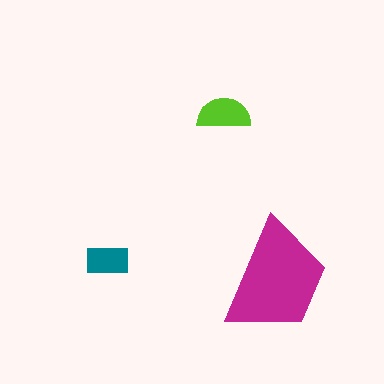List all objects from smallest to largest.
The teal rectangle, the lime semicircle, the magenta trapezoid.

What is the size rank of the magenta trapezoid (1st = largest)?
1st.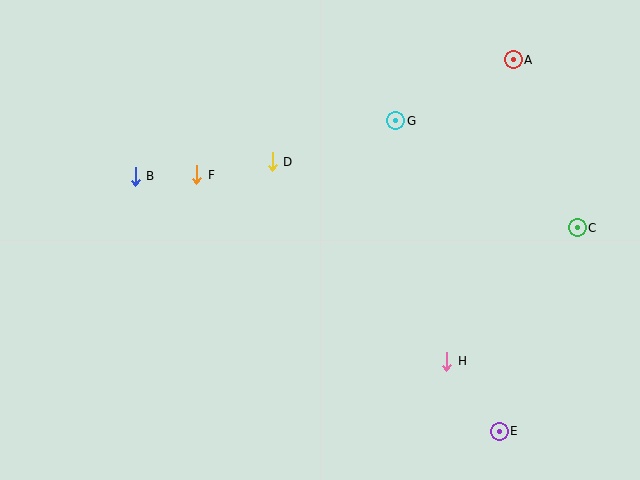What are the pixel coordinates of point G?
Point G is at (396, 121).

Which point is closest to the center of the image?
Point D at (272, 162) is closest to the center.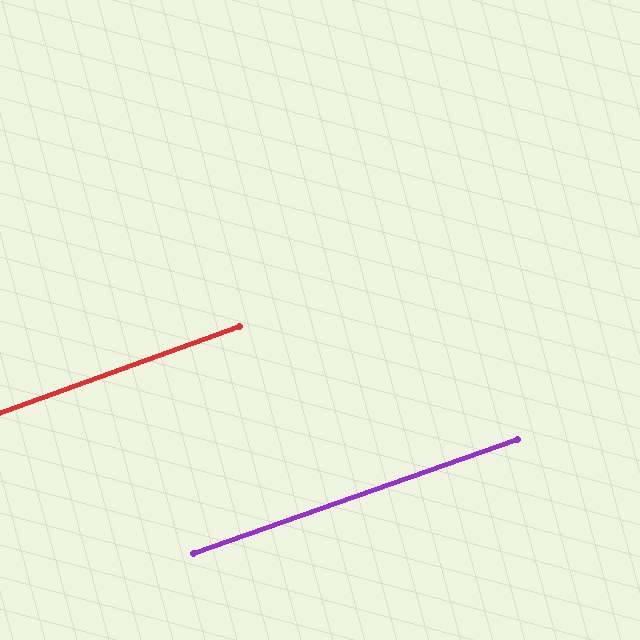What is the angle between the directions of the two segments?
Approximately 0 degrees.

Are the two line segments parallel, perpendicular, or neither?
Parallel — their directions differ by only 0.3°.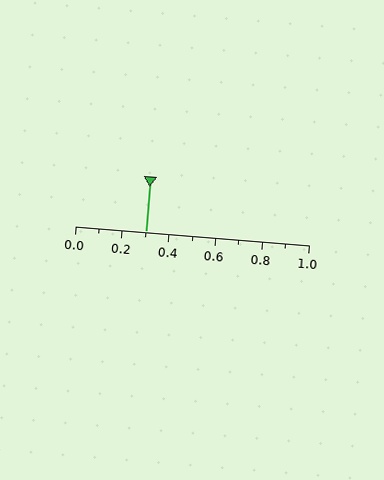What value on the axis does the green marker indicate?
The marker indicates approximately 0.3.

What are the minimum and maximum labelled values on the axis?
The axis runs from 0.0 to 1.0.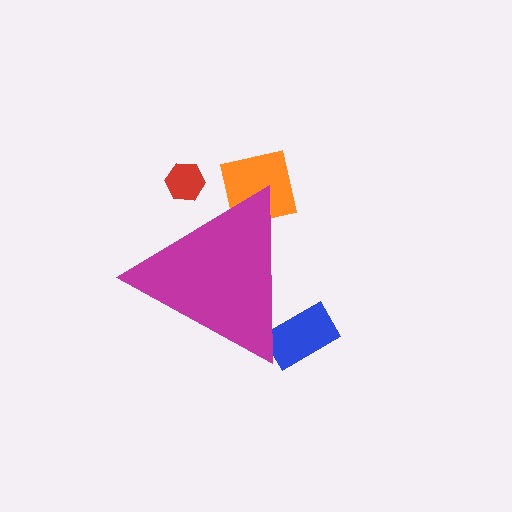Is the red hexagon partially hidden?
Yes, the red hexagon is partially hidden behind the magenta triangle.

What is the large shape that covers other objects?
A magenta triangle.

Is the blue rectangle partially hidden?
Yes, the blue rectangle is partially hidden behind the magenta triangle.